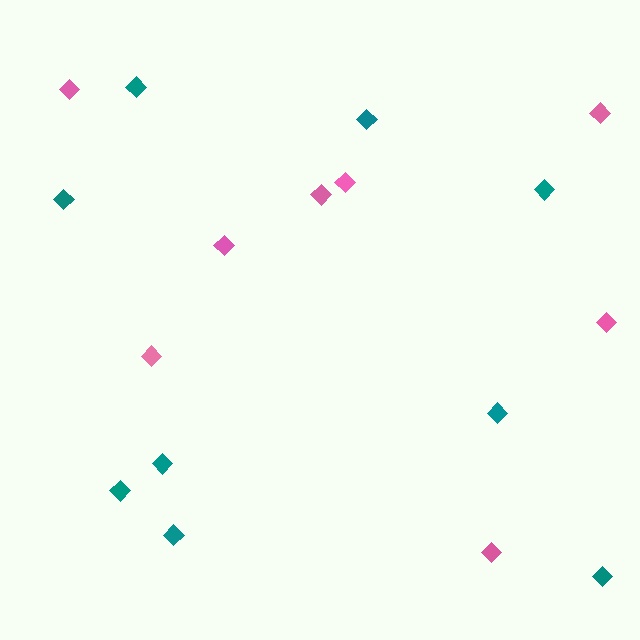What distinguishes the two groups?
There are 2 groups: one group of pink diamonds (8) and one group of teal diamonds (9).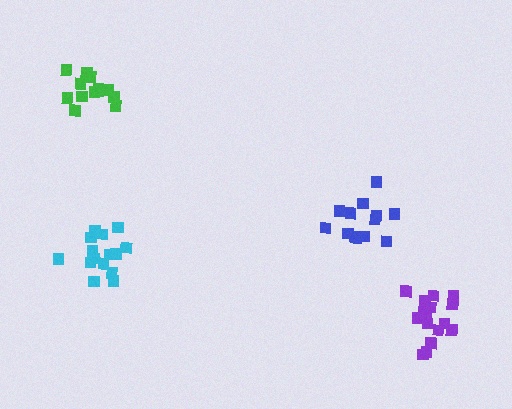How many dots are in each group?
Group 1: 13 dots, Group 2: 13 dots, Group 3: 15 dots, Group 4: 16 dots (57 total).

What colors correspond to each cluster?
The clusters are colored: green, blue, cyan, purple.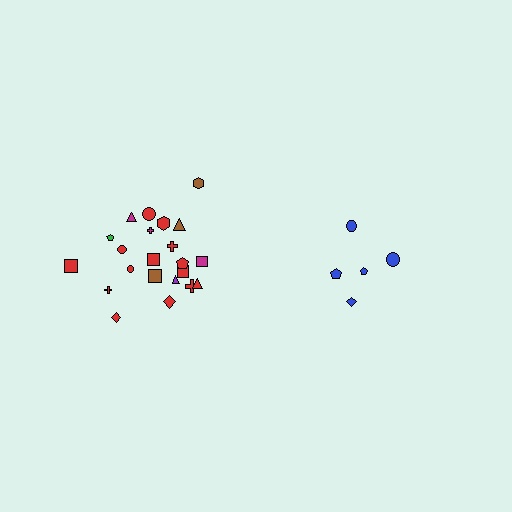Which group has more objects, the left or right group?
The left group.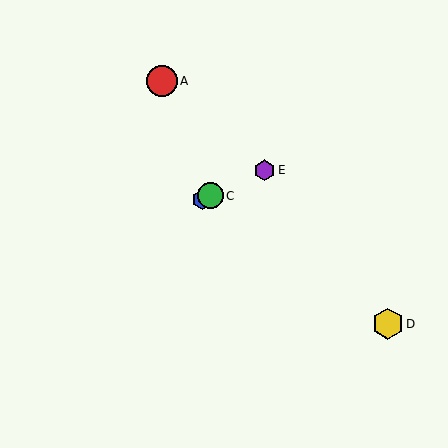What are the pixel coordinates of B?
Object B is at (202, 199).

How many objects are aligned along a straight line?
3 objects (B, C, E) are aligned along a straight line.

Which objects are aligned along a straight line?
Objects B, C, E are aligned along a straight line.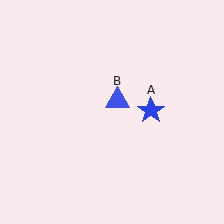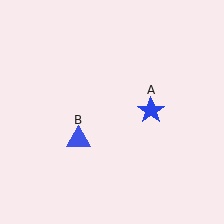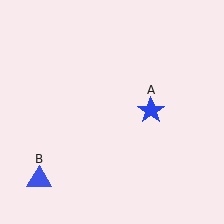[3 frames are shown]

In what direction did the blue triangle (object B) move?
The blue triangle (object B) moved down and to the left.